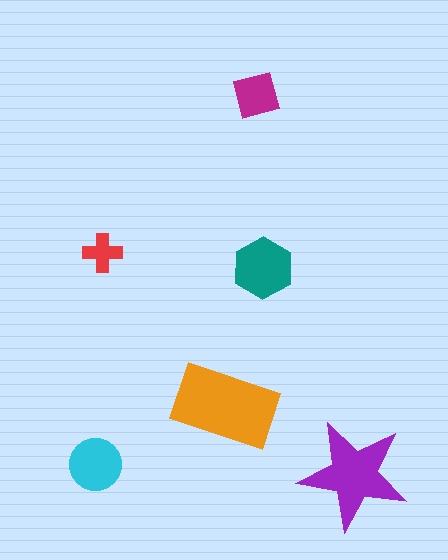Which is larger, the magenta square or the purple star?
The purple star.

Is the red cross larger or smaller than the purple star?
Smaller.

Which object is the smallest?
The red cross.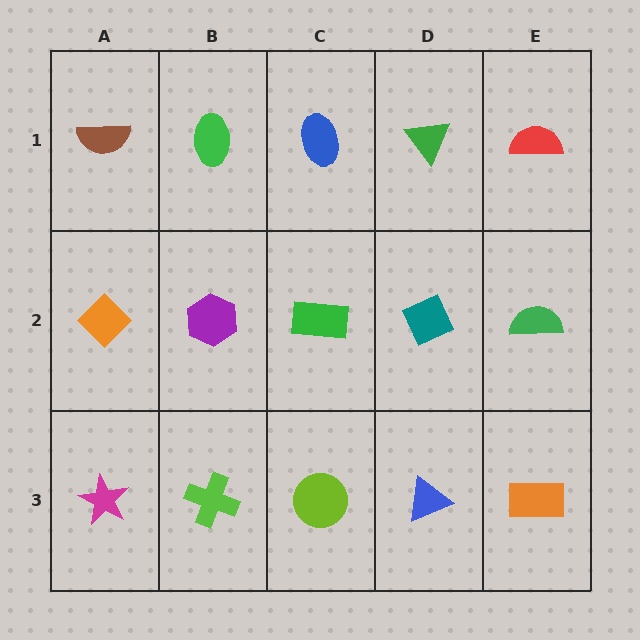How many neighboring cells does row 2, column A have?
3.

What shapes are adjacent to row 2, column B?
A green ellipse (row 1, column B), a lime cross (row 3, column B), an orange diamond (row 2, column A), a green rectangle (row 2, column C).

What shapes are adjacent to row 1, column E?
A green semicircle (row 2, column E), a green triangle (row 1, column D).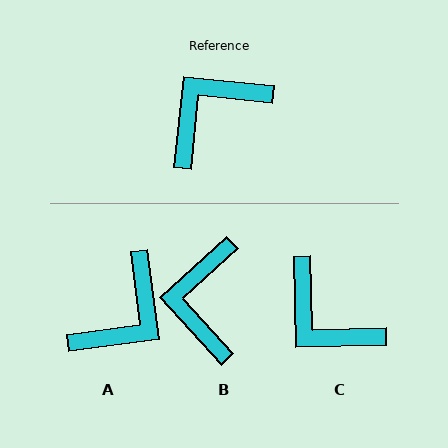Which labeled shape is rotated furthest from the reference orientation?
A, about 166 degrees away.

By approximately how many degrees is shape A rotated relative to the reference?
Approximately 166 degrees clockwise.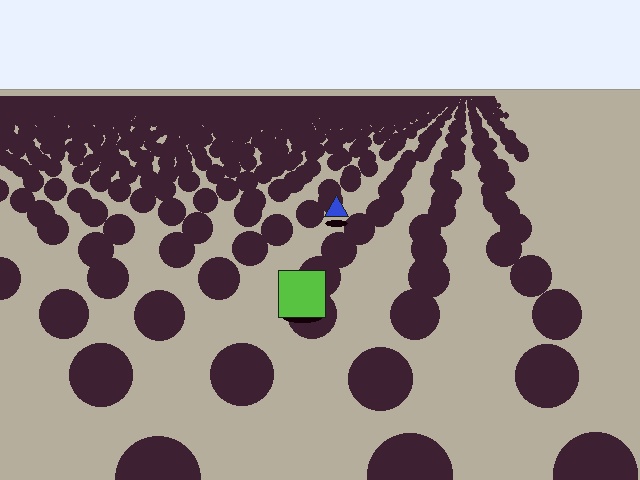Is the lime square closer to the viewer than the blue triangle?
Yes. The lime square is closer — you can tell from the texture gradient: the ground texture is coarser near it.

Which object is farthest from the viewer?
The blue triangle is farthest from the viewer. It appears smaller and the ground texture around it is denser.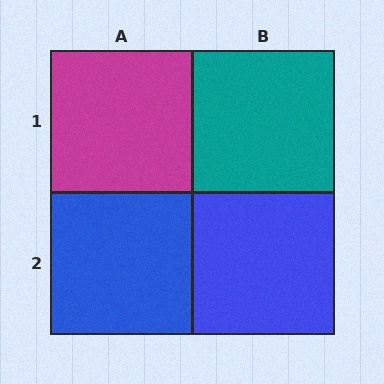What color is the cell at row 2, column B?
Blue.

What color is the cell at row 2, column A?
Blue.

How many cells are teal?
1 cell is teal.